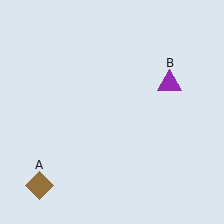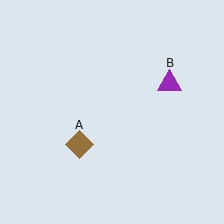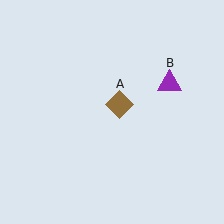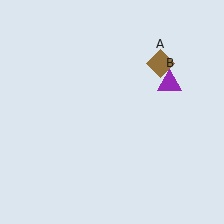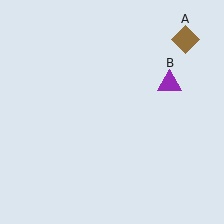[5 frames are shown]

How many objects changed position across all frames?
1 object changed position: brown diamond (object A).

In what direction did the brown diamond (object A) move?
The brown diamond (object A) moved up and to the right.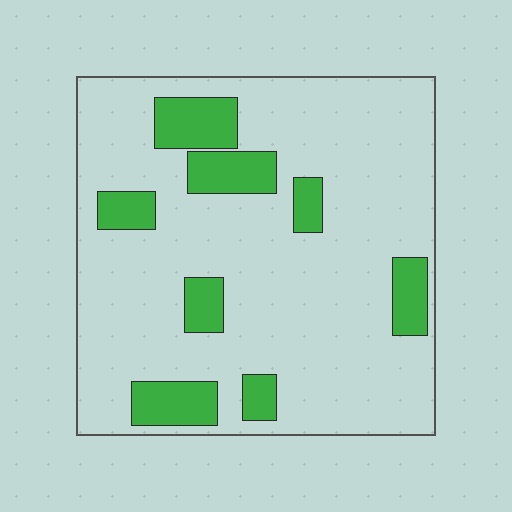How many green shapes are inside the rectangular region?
8.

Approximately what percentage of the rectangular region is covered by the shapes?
Approximately 20%.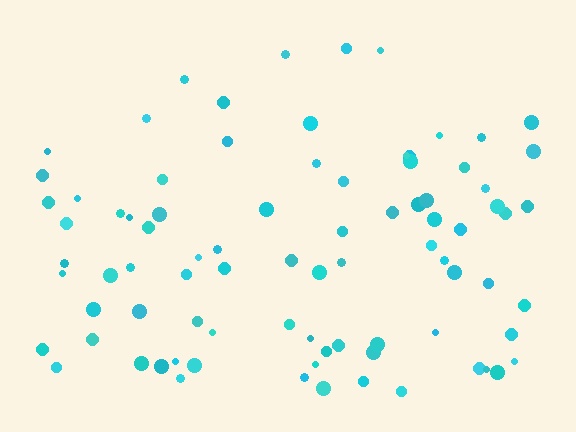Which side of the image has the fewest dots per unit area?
The top.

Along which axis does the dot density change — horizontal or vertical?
Vertical.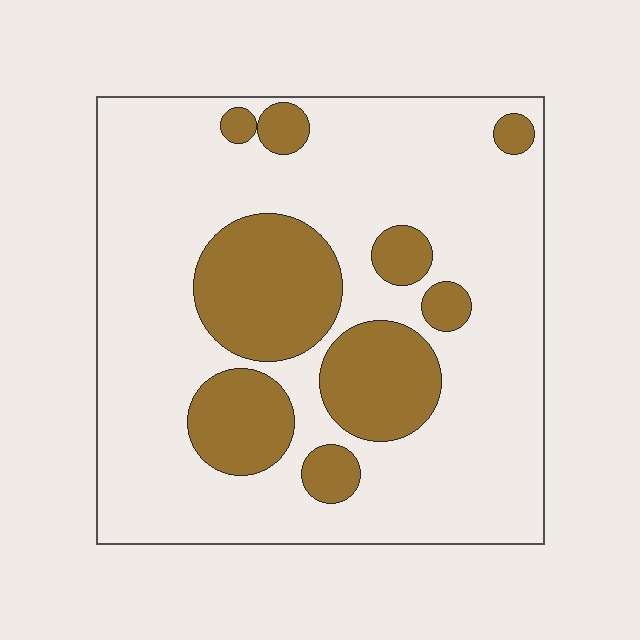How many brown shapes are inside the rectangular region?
9.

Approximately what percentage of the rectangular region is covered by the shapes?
Approximately 25%.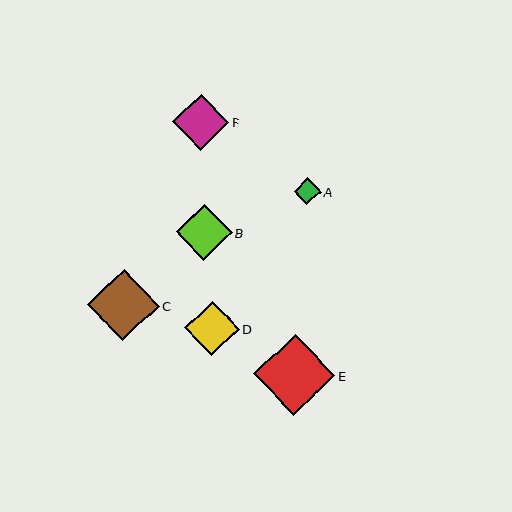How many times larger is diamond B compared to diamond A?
Diamond B is approximately 2.1 times the size of diamond A.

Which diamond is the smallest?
Diamond A is the smallest with a size of approximately 26 pixels.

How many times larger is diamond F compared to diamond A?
Diamond F is approximately 2.1 times the size of diamond A.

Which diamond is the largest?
Diamond E is the largest with a size of approximately 81 pixels.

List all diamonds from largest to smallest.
From largest to smallest: E, C, F, B, D, A.